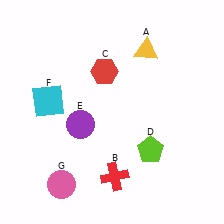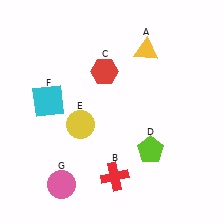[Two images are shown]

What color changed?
The circle (E) changed from purple in Image 1 to yellow in Image 2.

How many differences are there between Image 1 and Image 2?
There is 1 difference between the two images.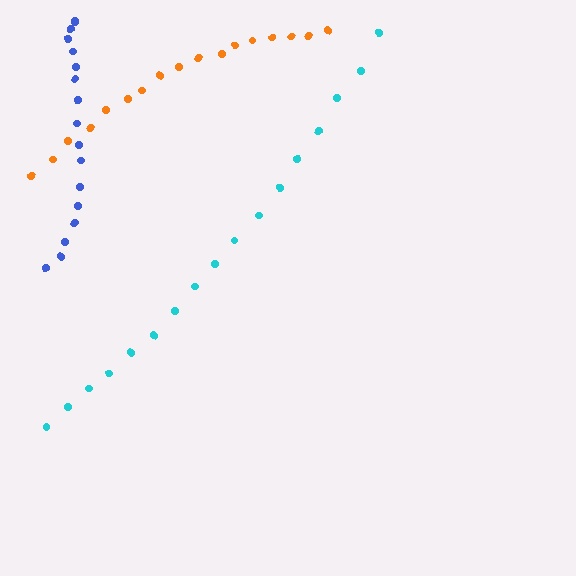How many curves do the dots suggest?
There are 3 distinct paths.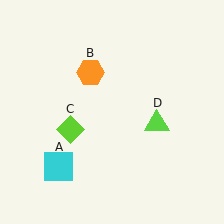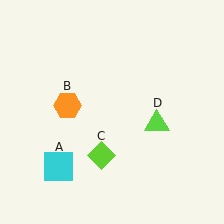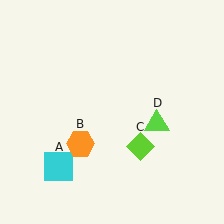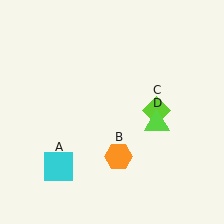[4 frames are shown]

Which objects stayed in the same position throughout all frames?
Cyan square (object A) and lime triangle (object D) remained stationary.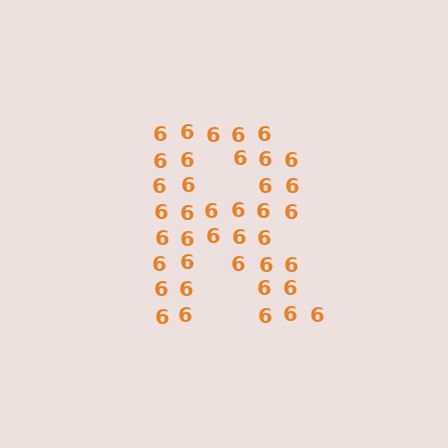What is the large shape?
The large shape is the letter R.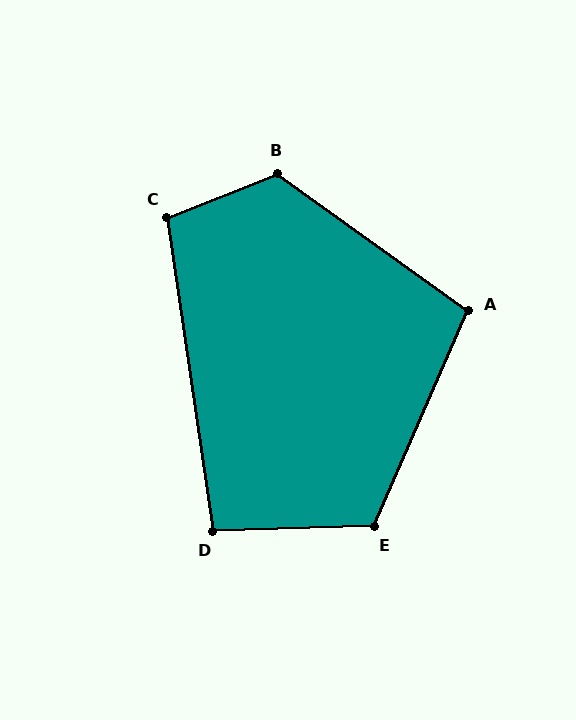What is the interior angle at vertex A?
Approximately 102 degrees (obtuse).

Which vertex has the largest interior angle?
B, at approximately 122 degrees.